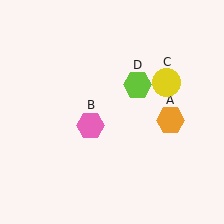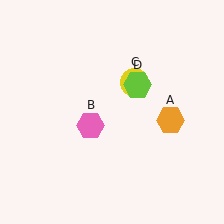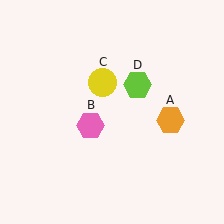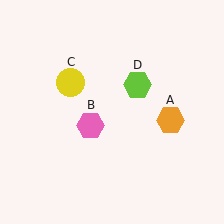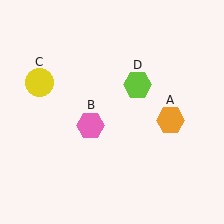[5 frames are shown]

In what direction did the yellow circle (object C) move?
The yellow circle (object C) moved left.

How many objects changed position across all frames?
1 object changed position: yellow circle (object C).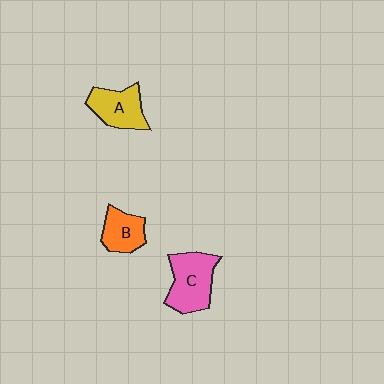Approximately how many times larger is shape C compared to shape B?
Approximately 1.6 times.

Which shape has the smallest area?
Shape B (orange).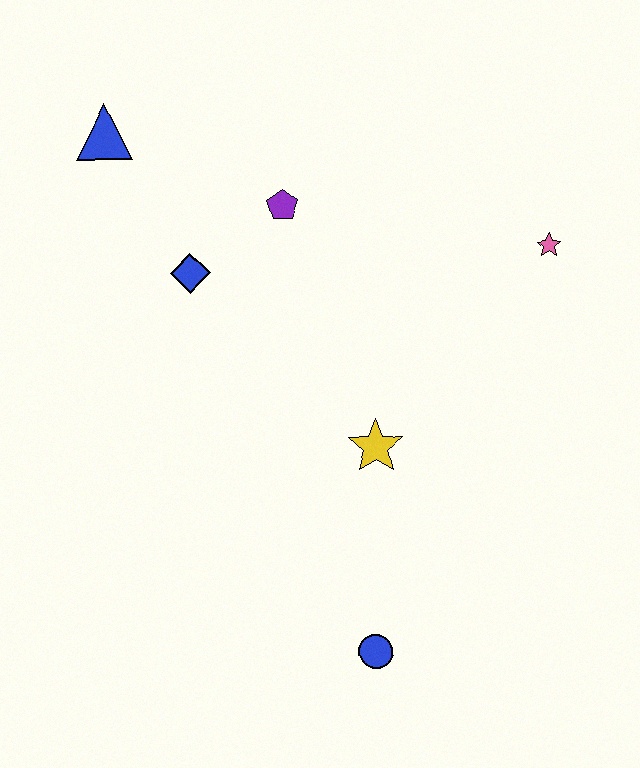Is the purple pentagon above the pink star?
Yes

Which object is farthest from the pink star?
The blue triangle is farthest from the pink star.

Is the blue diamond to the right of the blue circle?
No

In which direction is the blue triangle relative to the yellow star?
The blue triangle is above the yellow star.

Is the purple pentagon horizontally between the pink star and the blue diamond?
Yes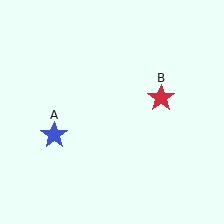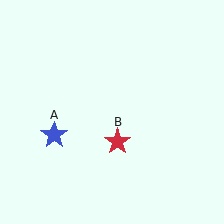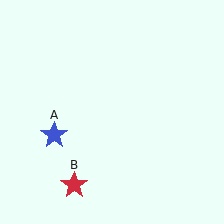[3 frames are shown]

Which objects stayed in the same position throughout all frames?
Blue star (object A) remained stationary.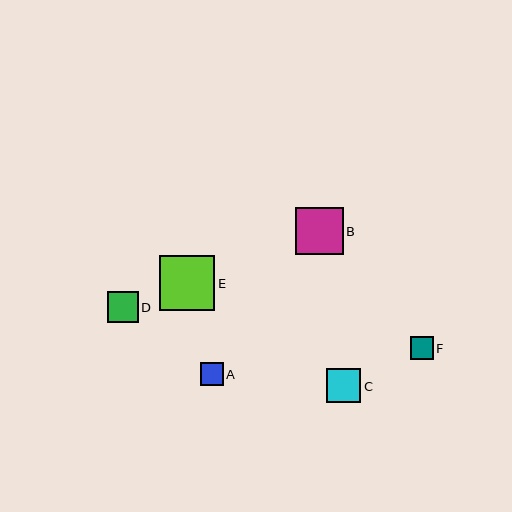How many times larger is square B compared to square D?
Square B is approximately 1.5 times the size of square D.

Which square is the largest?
Square E is the largest with a size of approximately 55 pixels.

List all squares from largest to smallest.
From largest to smallest: E, B, C, D, A, F.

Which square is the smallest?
Square F is the smallest with a size of approximately 23 pixels.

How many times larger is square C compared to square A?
Square C is approximately 1.5 times the size of square A.